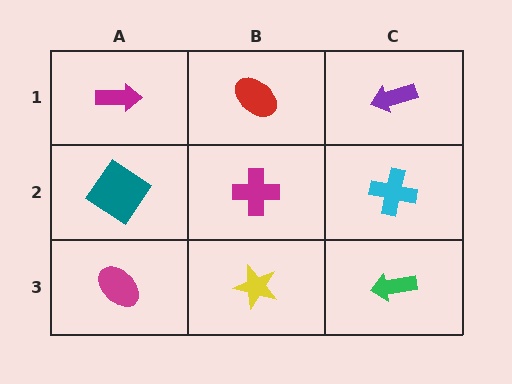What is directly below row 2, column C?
A green arrow.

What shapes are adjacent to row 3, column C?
A cyan cross (row 2, column C), a yellow star (row 3, column B).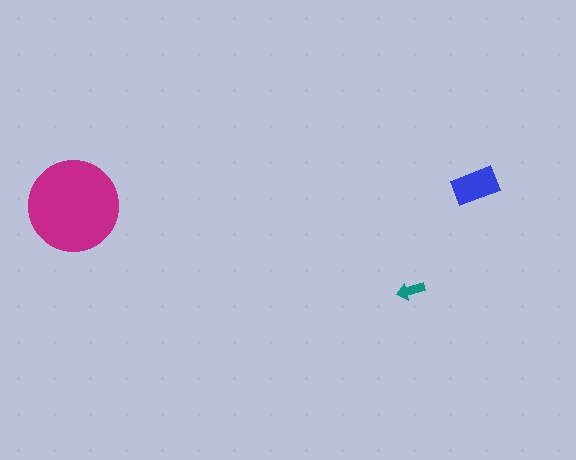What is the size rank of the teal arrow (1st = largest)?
3rd.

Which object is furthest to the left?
The magenta circle is leftmost.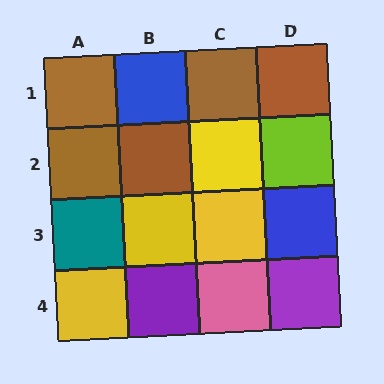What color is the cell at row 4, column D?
Purple.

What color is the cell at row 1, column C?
Brown.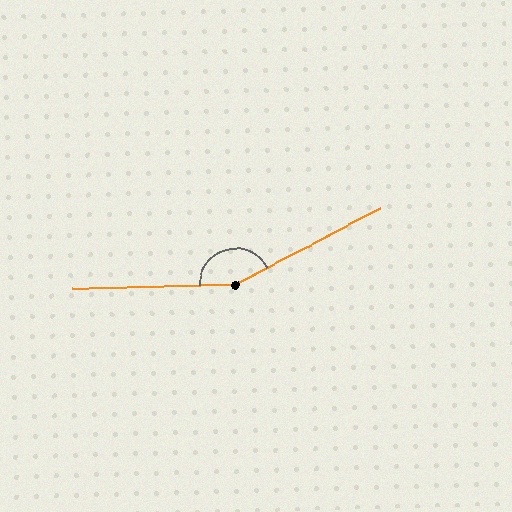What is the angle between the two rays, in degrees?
Approximately 153 degrees.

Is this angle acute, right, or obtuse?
It is obtuse.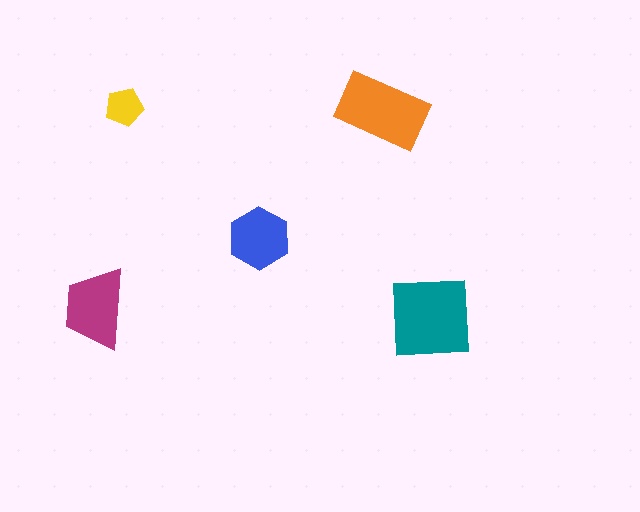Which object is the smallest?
The yellow pentagon.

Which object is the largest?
The teal square.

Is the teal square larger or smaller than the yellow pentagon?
Larger.